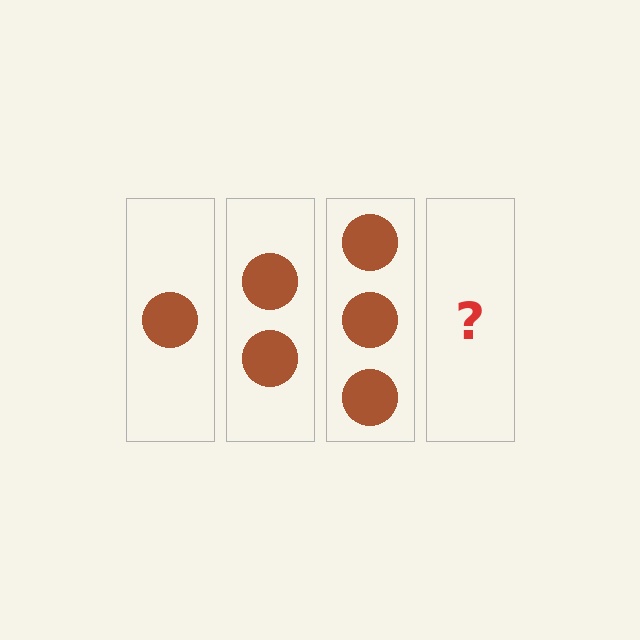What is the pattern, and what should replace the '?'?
The pattern is that each step adds one more circle. The '?' should be 4 circles.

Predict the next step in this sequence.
The next step is 4 circles.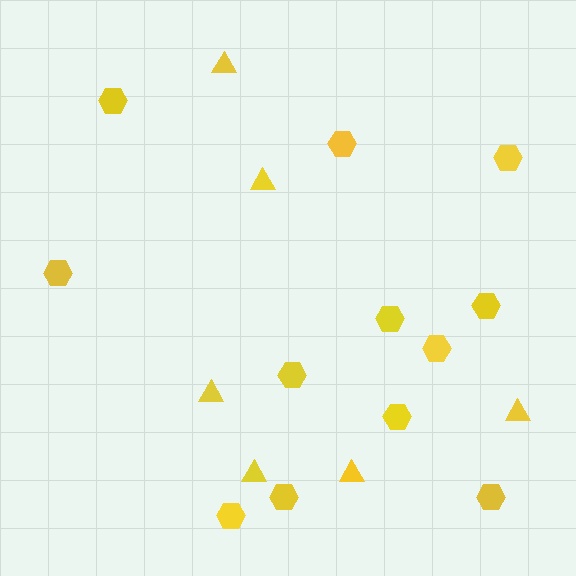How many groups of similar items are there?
There are 2 groups: one group of hexagons (12) and one group of triangles (6).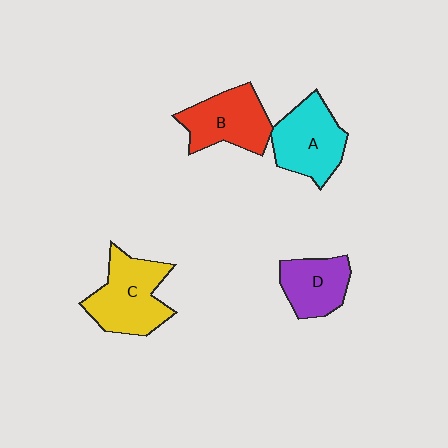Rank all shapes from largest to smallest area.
From largest to smallest: C (yellow), A (cyan), B (red), D (purple).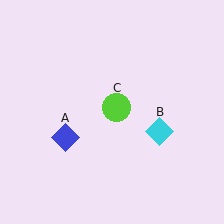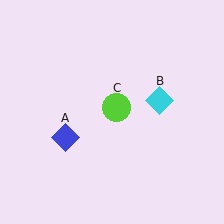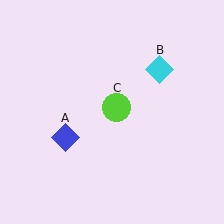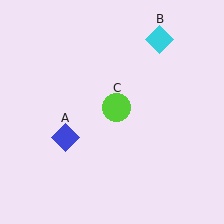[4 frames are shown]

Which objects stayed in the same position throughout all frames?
Blue diamond (object A) and lime circle (object C) remained stationary.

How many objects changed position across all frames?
1 object changed position: cyan diamond (object B).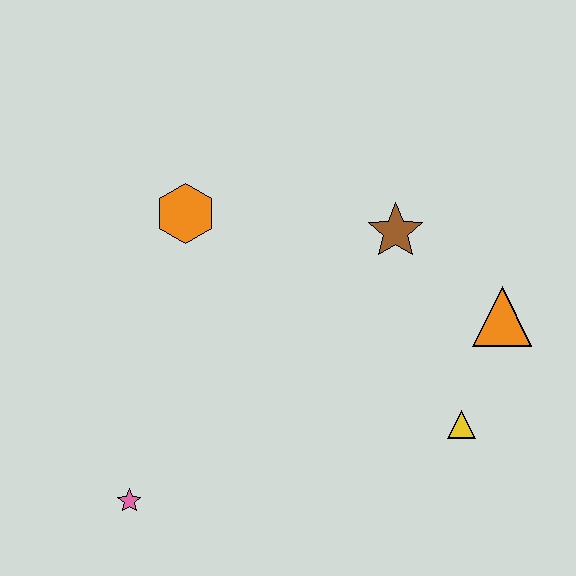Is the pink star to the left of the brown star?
Yes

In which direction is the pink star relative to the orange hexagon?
The pink star is below the orange hexagon.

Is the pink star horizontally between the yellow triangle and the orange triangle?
No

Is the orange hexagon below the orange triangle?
No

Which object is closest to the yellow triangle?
The orange triangle is closest to the yellow triangle.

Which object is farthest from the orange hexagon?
The yellow triangle is farthest from the orange hexagon.